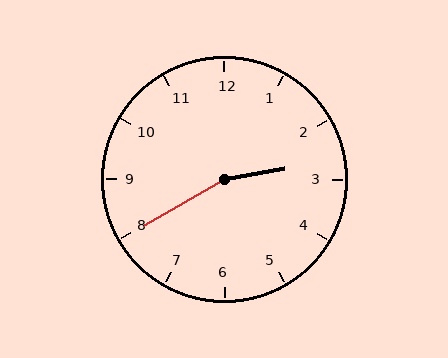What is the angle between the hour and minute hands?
Approximately 160 degrees.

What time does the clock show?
2:40.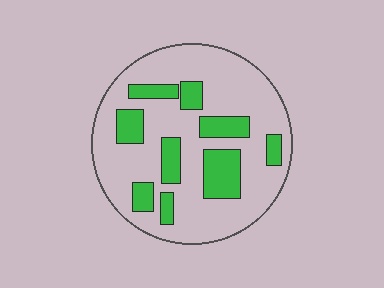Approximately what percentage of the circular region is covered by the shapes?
Approximately 25%.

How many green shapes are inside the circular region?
9.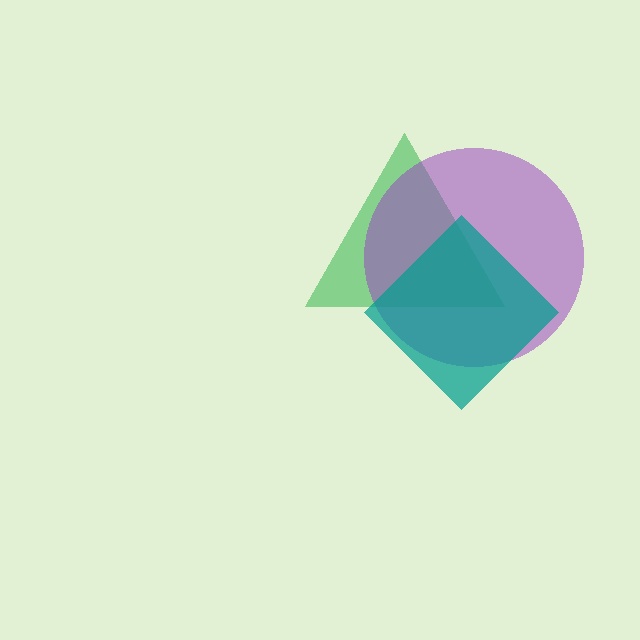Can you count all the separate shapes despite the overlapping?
Yes, there are 3 separate shapes.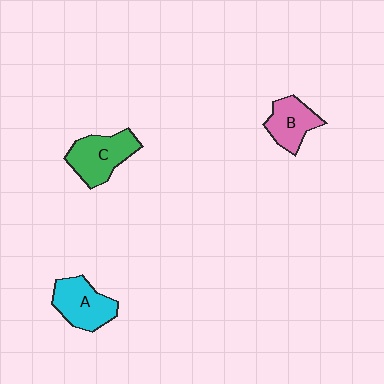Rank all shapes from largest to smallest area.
From largest to smallest: C (green), A (cyan), B (pink).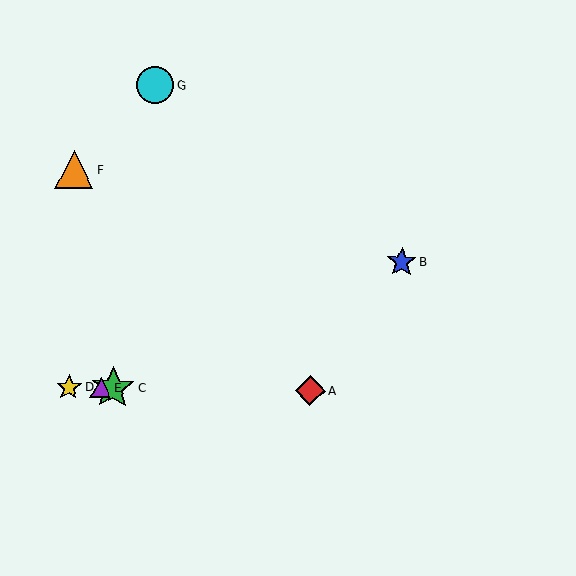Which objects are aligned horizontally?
Objects A, C, D, E are aligned horizontally.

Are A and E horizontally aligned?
Yes, both are at y≈391.